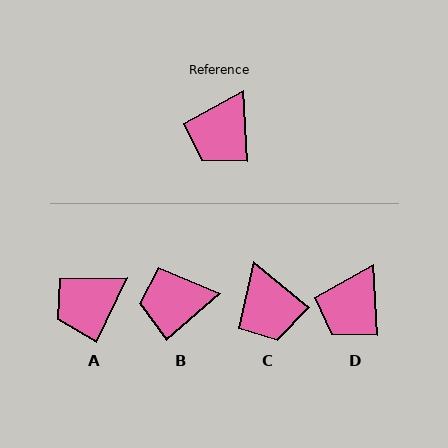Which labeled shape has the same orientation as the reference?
D.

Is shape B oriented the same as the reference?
No, it is off by about 53 degrees.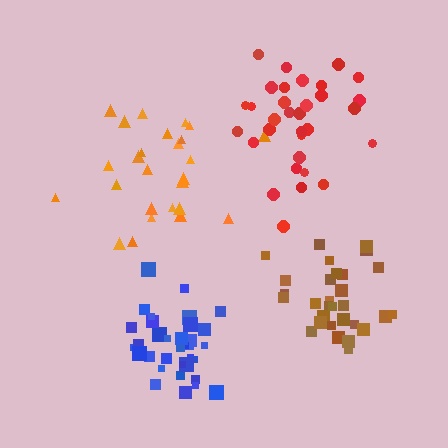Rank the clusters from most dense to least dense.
blue, brown, red, orange.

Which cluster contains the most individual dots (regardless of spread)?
Blue (35).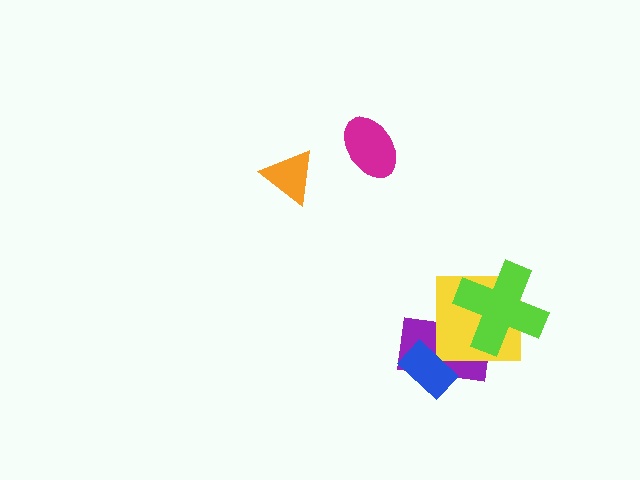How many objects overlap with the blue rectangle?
1 object overlaps with the blue rectangle.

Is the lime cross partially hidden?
No, no other shape covers it.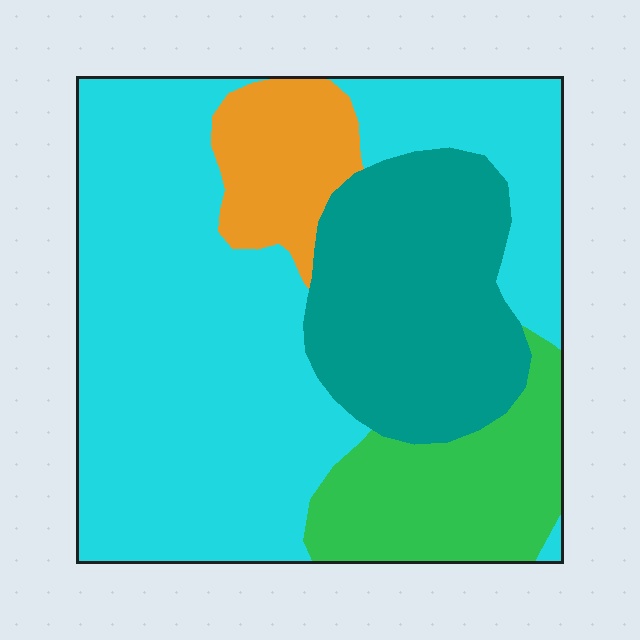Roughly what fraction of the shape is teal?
Teal covers 22% of the shape.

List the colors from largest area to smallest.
From largest to smallest: cyan, teal, green, orange.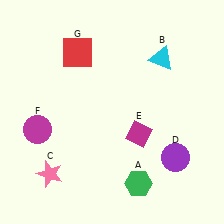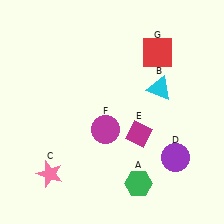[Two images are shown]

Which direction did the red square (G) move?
The red square (G) moved right.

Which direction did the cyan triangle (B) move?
The cyan triangle (B) moved down.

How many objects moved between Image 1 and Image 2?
3 objects moved between the two images.